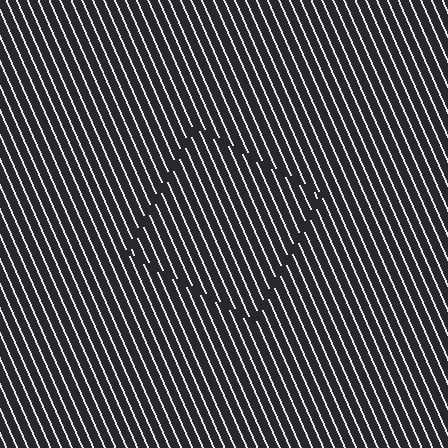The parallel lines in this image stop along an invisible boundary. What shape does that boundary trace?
An illusory square. The interior of the shape contains the same grating, shifted by half a period — the contour is defined by the phase discontinuity where line-ends from the inner and outer gratings abut.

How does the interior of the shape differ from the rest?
The interior of the shape contains the same grating, shifted by half a period — the contour is defined by the phase discontinuity where line-ends from the inner and outer gratings abut.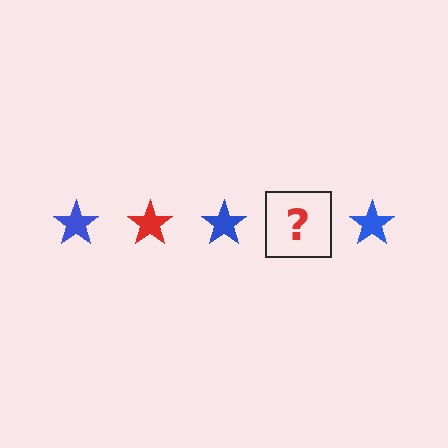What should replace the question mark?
The question mark should be replaced with a red star.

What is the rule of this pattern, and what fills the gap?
The rule is that the pattern cycles through blue, red stars. The gap should be filled with a red star.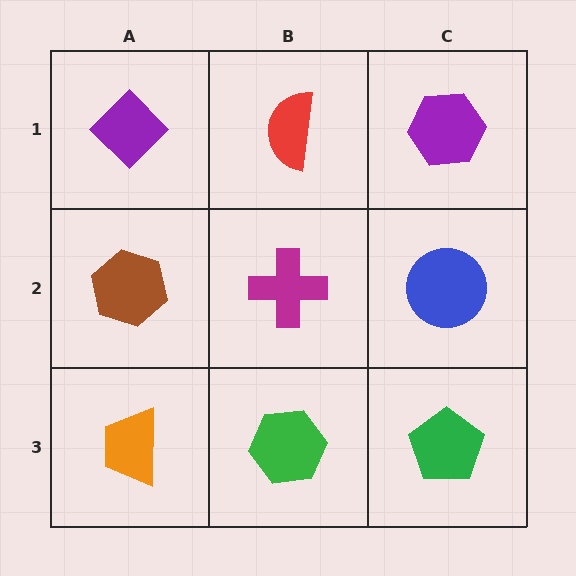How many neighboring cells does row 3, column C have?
2.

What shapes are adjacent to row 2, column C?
A purple hexagon (row 1, column C), a green pentagon (row 3, column C), a magenta cross (row 2, column B).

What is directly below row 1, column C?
A blue circle.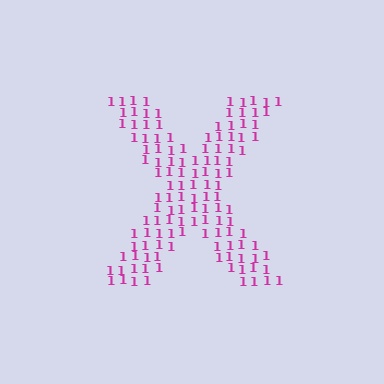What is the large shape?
The large shape is the letter X.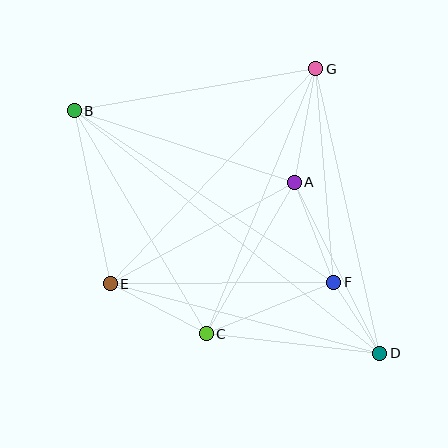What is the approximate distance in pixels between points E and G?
The distance between E and G is approximately 297 pixels.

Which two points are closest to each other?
Points D and F are closest to each other.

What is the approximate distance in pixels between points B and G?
The distance between B and G is approximately 245 pixels.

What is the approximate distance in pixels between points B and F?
The distance between B and F is approximately 311 pixels.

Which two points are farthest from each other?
Points B and D are farthest from each other.